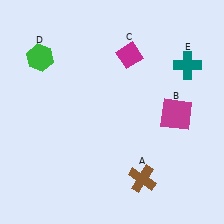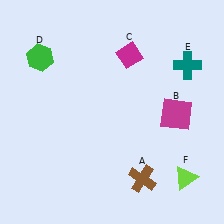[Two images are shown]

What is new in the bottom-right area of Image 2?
A lime triangle (F) was added in the bottom-right area of Image 2.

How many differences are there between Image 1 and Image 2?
There is 1 difference between the two images.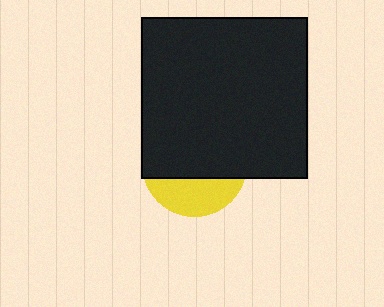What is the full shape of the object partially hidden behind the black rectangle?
The partially hidden object is a yellow circle.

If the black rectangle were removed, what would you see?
You would see the complete yellow circle.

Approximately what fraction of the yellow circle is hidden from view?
Roughly 68% of the yellow circle is hidden behind the black rectangle.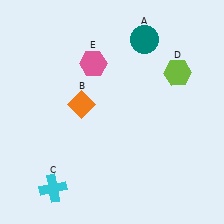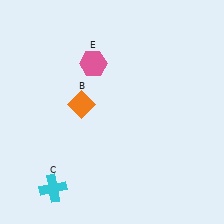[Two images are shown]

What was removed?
The teal circle (A), the lime hexagon (D) were removed in Image 2.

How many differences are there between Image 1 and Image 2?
There are 2 differences between the two images.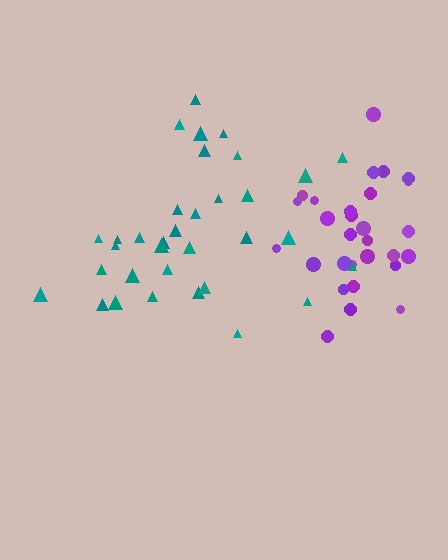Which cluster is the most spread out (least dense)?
Teal.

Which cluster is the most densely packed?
Purple.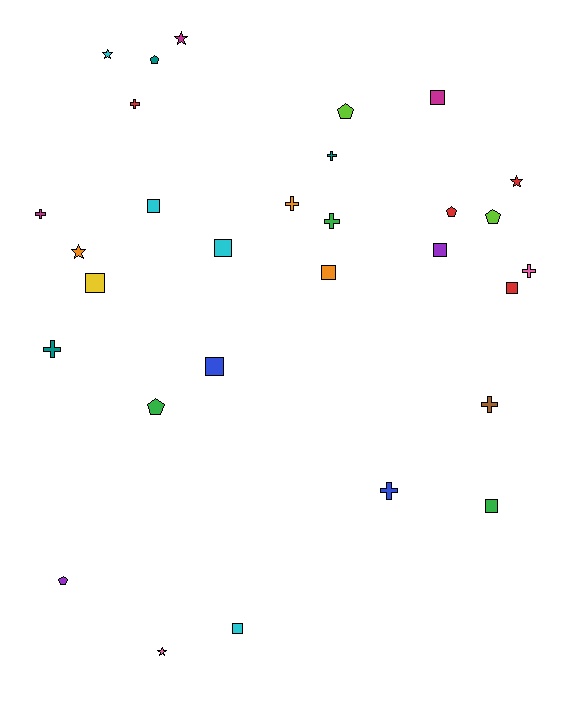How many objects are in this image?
There are 30 objects.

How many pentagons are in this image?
There are 6 pentagons.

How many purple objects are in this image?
There are 2 purple objects.